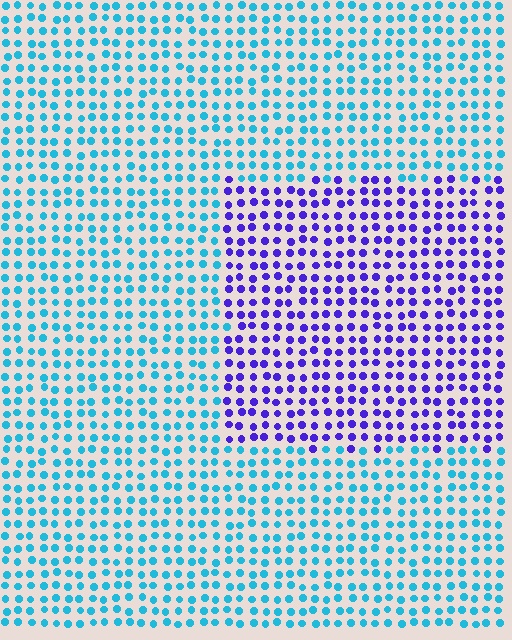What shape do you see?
I see a rectangle.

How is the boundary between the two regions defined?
The boundary is defined purely by a slight shift in hue (about 63 degrees). Spacing, size, and orientation are identical on both sides.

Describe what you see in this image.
The image is filled with small cyan elements in a uniform arrangement. A rectangle-shaped region is visible where the elements are tinted to a slightly different hue, forming a subtle color boundary.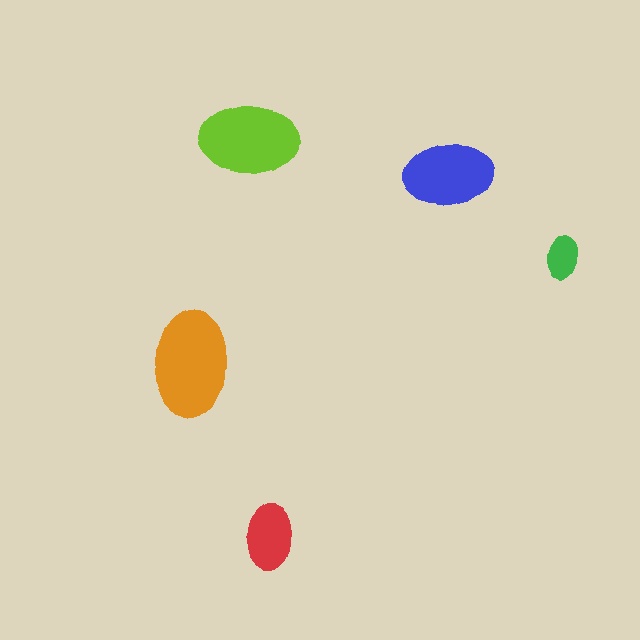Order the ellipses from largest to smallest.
the orange one, the lime one, the blue one, the red one, the green one.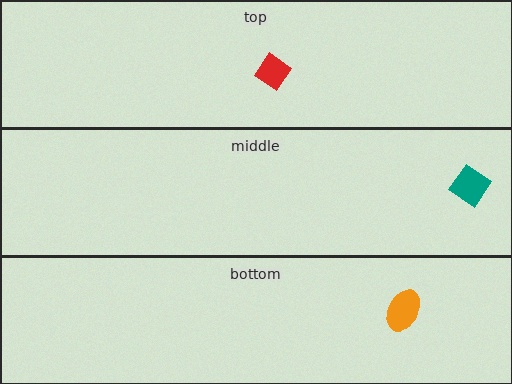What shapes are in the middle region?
The teal diamond.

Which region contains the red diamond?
The top region.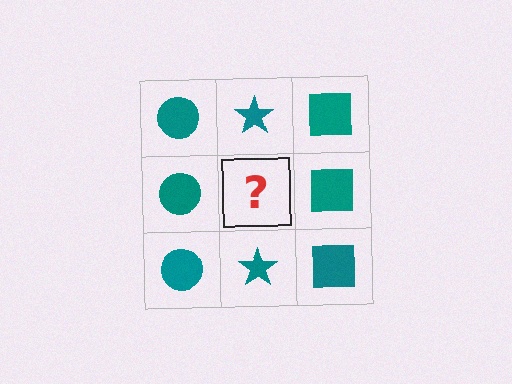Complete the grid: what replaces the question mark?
The question mark should be replaced with a teal star.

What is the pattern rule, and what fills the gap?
The rule is that each column has a consistent shape. The gap should be filled with a teal star.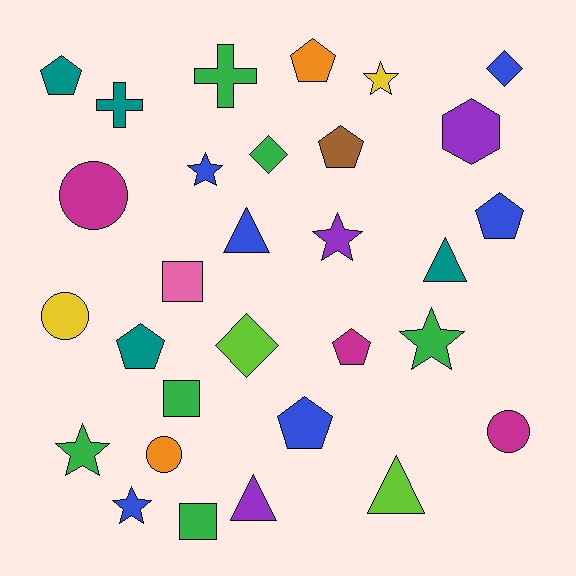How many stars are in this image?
There are 6 stars.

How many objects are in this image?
There are 30 objects.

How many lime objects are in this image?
There are 2 lime objects.